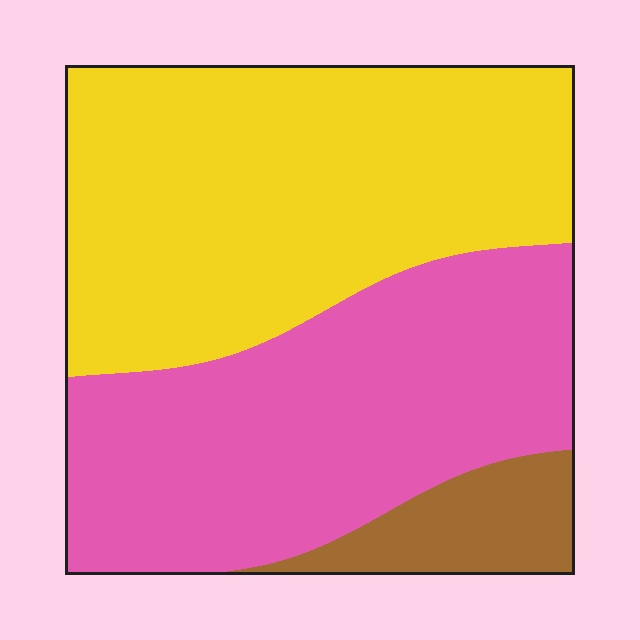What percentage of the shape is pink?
Pink takes up between a third and a half of the shape.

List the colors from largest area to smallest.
From largest to smallest: yellow, pink, brown.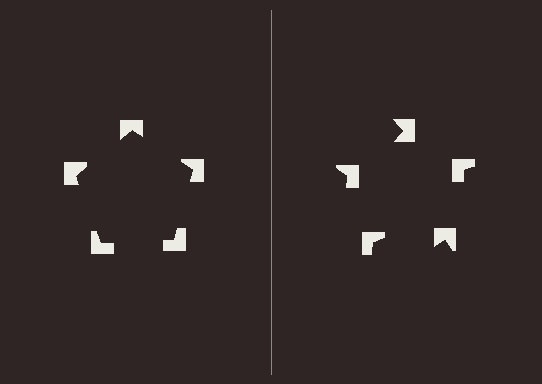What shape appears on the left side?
An illusory pentagon.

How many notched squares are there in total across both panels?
10 — 5 on each side.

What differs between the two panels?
The notched squares are positioned identically on both sides; only the wedge orientations differ. On the left they align to a pentagon; on the right they are misaligned.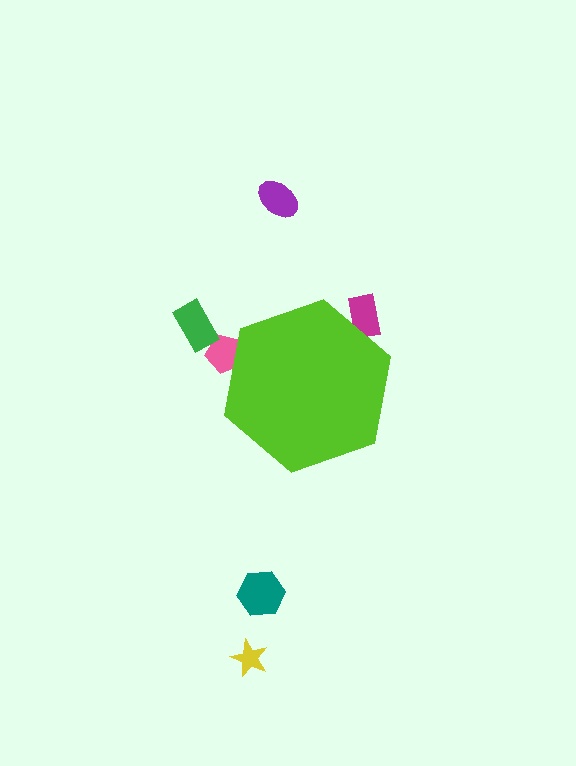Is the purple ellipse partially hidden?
No, the purple ellipse is fully visible.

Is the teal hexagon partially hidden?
No, the teal hexagon is fully visible.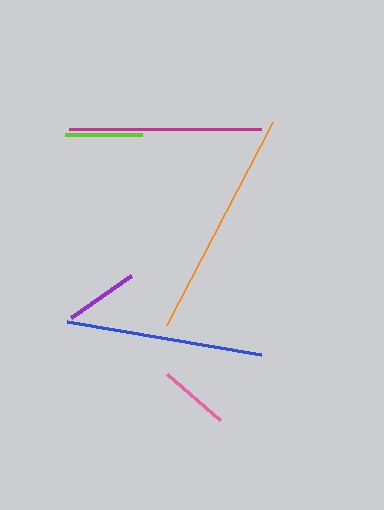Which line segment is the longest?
The orange line is the longest at approximately 229 pixels.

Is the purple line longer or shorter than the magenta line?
The magenta line is longer than the purple line.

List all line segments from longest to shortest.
From longest to shortest: orange, blue, magenta, lime, purple, pink.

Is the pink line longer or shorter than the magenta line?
The magenta line is longer than the pink line.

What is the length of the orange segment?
The orange segment is approximately 229 pixels long.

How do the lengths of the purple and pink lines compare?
The purple and pink lines are approximately the same length.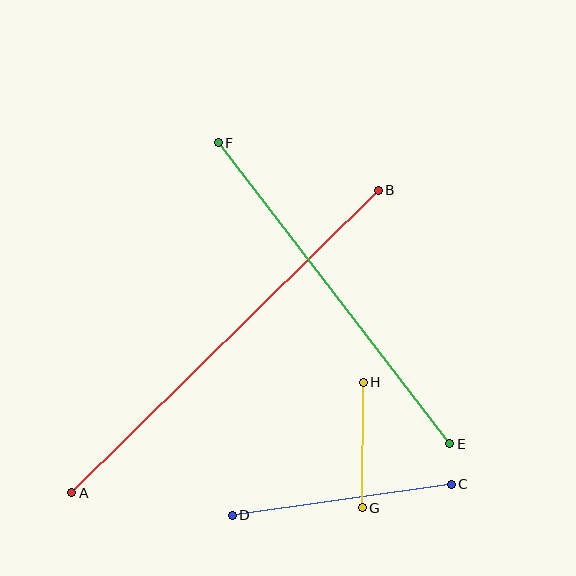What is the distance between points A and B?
The distance is approximately 431 pixels.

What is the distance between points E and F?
The distance is approximately 380 pixels.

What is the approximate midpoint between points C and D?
The midpoint is at approximately (342, 500) pixels.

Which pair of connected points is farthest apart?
Points A and B are farthest apart.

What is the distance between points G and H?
The distance is approximately 126 pixels.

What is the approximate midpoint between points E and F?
The midpoint is at approximately (334, 293) pixels.